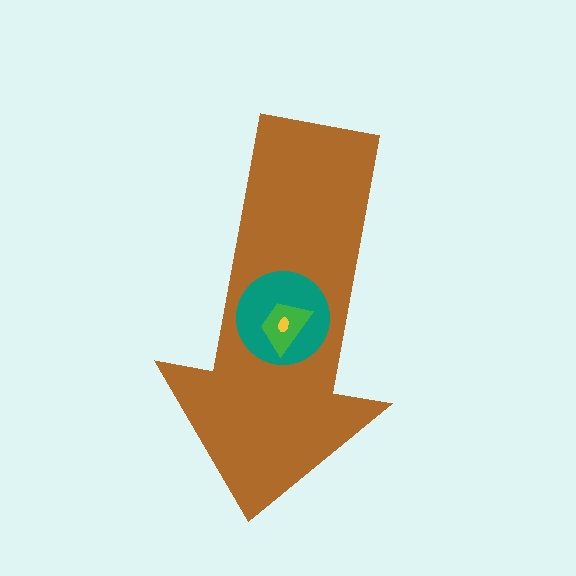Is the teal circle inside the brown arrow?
Yes.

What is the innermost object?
The yellow ellipse.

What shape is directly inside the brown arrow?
The teal circle.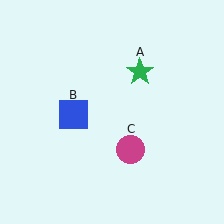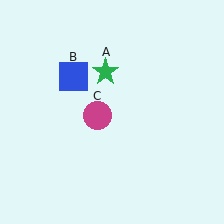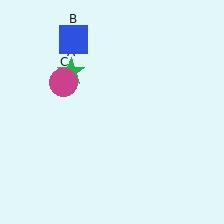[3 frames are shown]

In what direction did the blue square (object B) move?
The blue square (object B) moved up.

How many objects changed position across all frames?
3 objects changed position: green star (object A), blue square (object B), magenta circle (object C).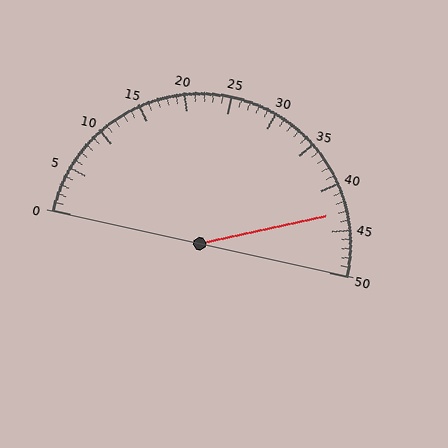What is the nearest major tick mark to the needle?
The nearest major tick mark is 45.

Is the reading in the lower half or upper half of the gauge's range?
The reading is in the upper half of the range (0 to 50).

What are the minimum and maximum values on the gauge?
The gauge ranges from 0 to 50.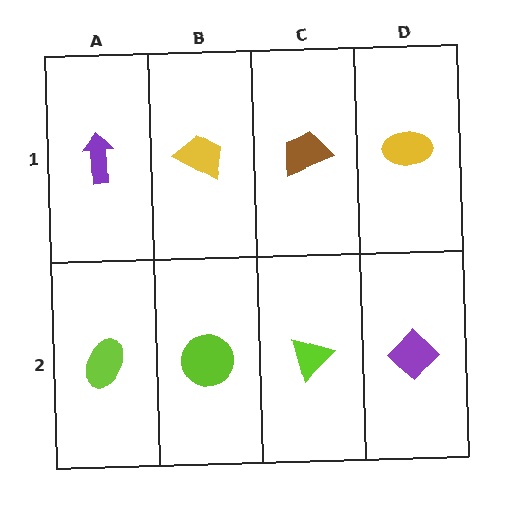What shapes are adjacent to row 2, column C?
A brown trapezoid (row 1, column C), a lime circle (row 2, column B), a purple diamond (row 2, column D).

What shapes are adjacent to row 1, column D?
A purple diamond (row 2, column D), a brown trapezoid (row 1, column C).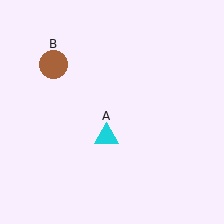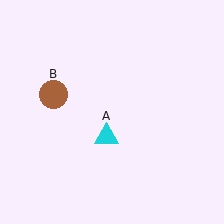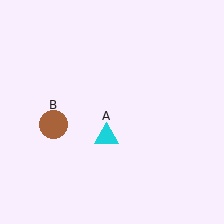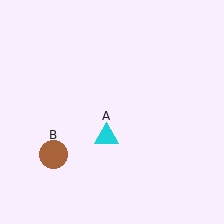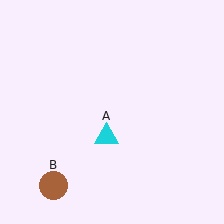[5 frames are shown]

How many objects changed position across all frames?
1 object changed position: brown circle (object B).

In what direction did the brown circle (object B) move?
The brown circle (object B) moved down.